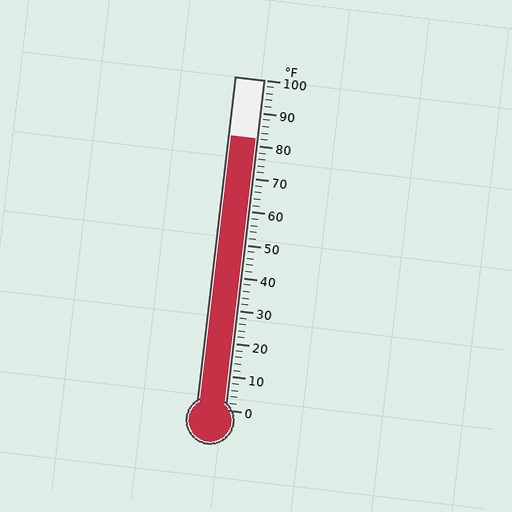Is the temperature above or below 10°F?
The temperature is above 10°F.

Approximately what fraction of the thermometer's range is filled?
The thermometer is filled to approximately 80% of its range.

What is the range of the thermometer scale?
The thermometer scale ranges from 0°F to 100°F.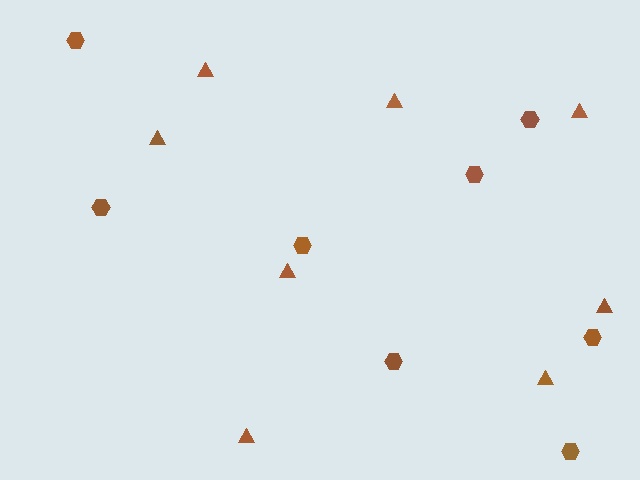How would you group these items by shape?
There are 2 groups: one group of triangles (8) and one group of hexagons (8).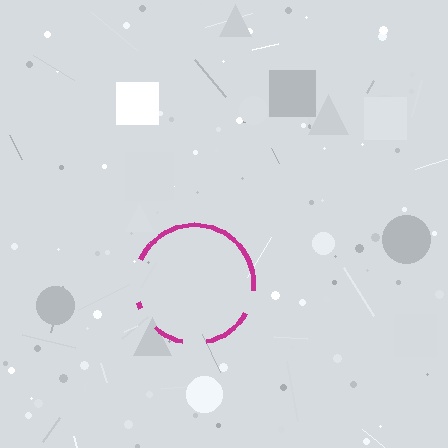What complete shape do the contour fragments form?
The contour fragments form a circle.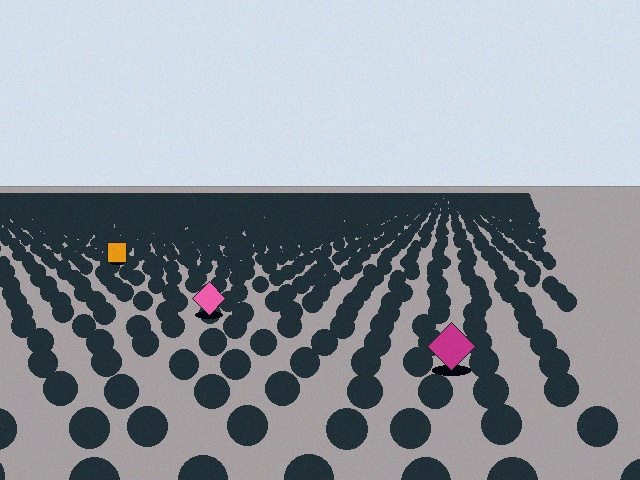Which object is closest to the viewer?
The magenta diamond is closest. The texture marks near it are larger and more spread out.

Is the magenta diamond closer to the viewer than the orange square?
Yes. The magenta diamond is closer — you can tell from the texture gradient: the ground texture is coarser near it.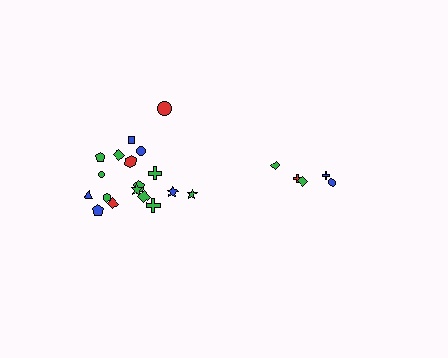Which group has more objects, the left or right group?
The left group.